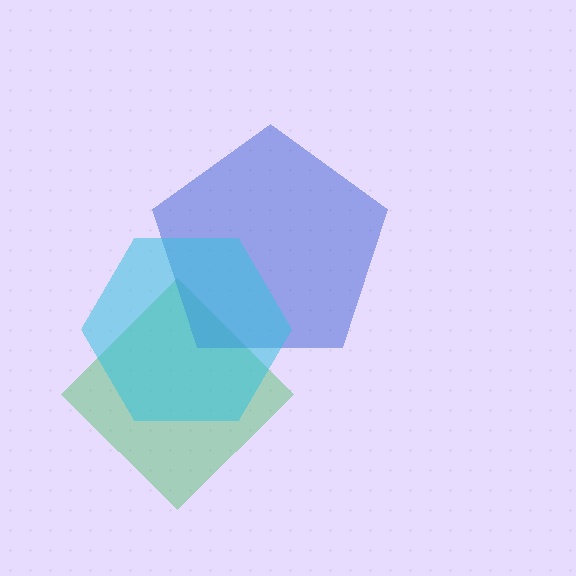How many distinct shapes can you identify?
There are 3 distinct shapes: a green diamond, a blue pentagon, a cyan hexagon.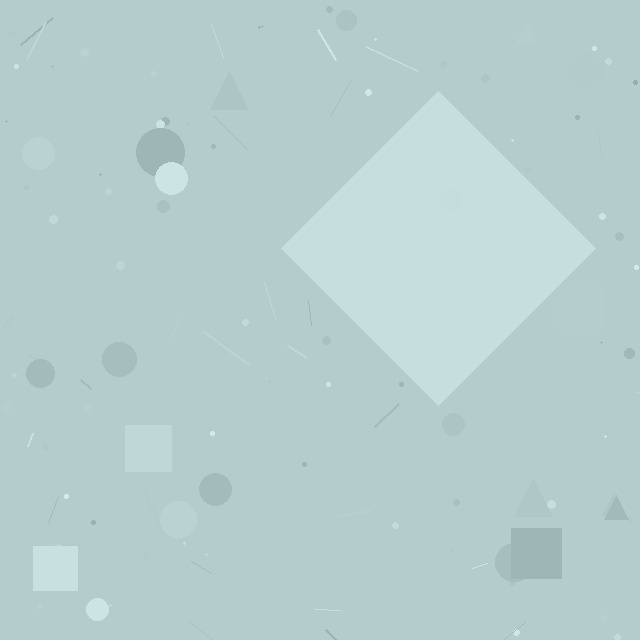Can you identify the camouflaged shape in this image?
The camouflaged shape is a diamond.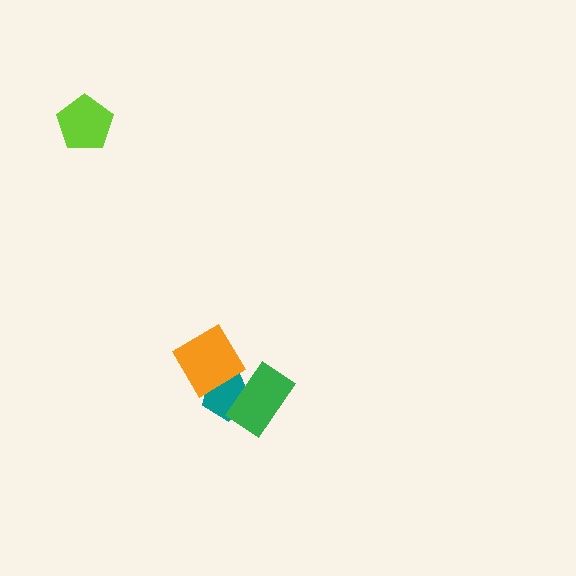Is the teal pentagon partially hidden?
Yes, it is partially covered by another shape.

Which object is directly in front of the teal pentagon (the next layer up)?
The green rectangle is directly in front of the teal pentagon.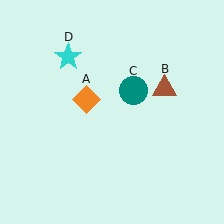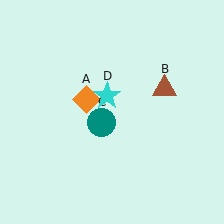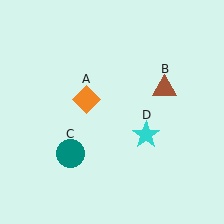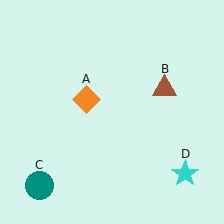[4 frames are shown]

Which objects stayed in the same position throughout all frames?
Orange diamond (object A) and brown triangle (object B) remained stationary.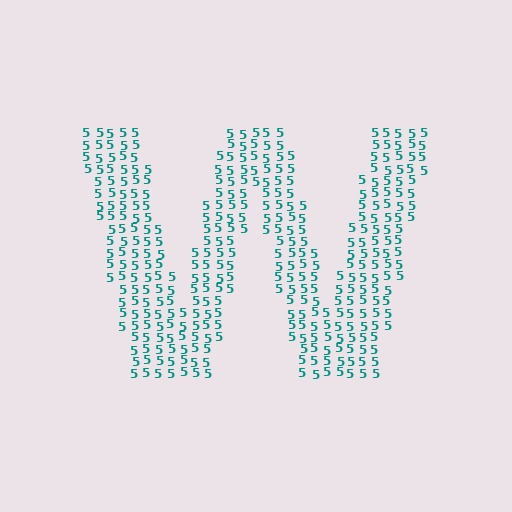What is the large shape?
The large shape is the letter W.